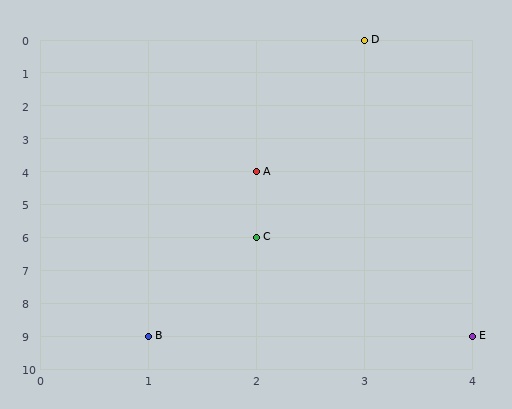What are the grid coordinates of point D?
Point D is at grid coordinates (3, 0).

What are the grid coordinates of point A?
Point A is at grid coordinates (2, 4).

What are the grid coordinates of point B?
Point B is at grid coordinates (1, 9).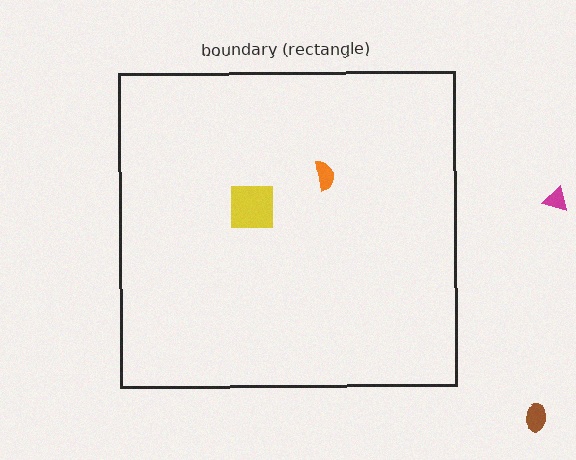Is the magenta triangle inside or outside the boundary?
Outside.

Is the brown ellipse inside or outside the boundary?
Outside.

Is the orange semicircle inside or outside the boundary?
Inside.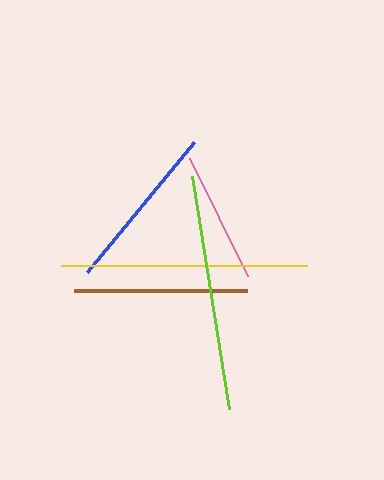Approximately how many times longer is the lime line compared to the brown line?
The lime line is approximately 1.4 times the length of the brown line.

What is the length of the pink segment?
The pink segment is approximately 132 pixels long.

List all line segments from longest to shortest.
From longest to shortest: yellow, lime, brown, blue, pink.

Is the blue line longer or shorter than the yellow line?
The yellow line is longer than the blue line.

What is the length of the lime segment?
The lime segment is approximately 236 pixels long.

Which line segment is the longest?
The yellow line is the longest at approximately 246 pixels.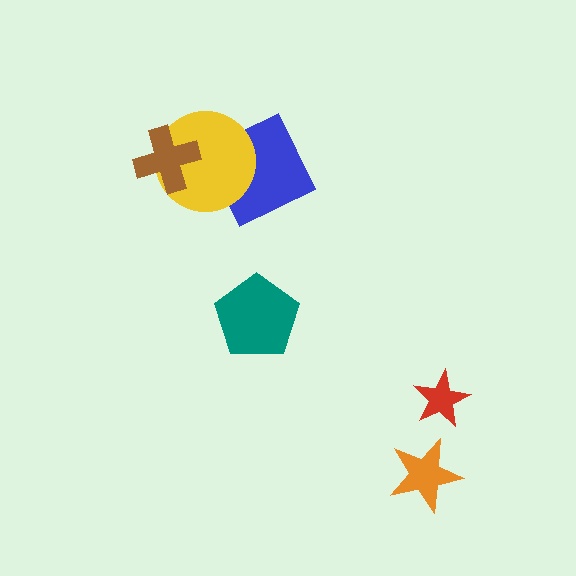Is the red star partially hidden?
No, no other shape covers it.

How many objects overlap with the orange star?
0 objects overlap with the orange star.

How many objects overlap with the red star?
0 objects overlap with the red star.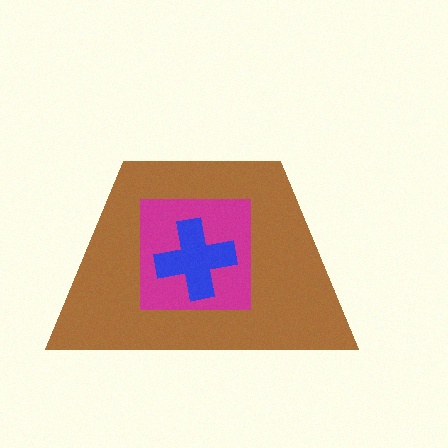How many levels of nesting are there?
3.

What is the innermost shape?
The blue cross.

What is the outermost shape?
The brown trapezoid.